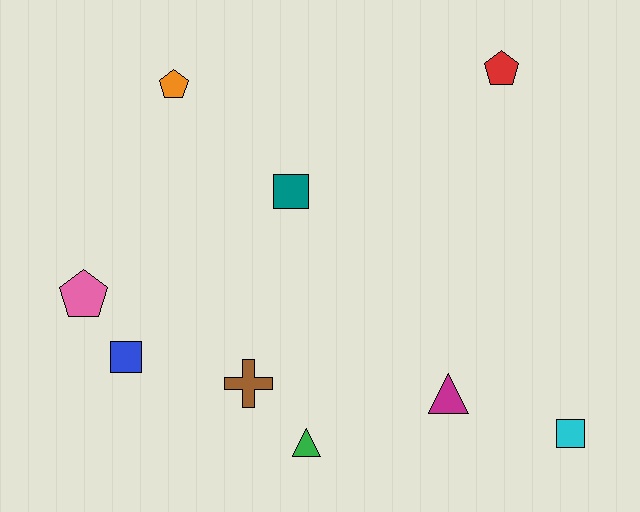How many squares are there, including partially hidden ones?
There are 3 squares.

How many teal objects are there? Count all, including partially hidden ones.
There is 1 teal object.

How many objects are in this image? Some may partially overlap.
There are 9 objects.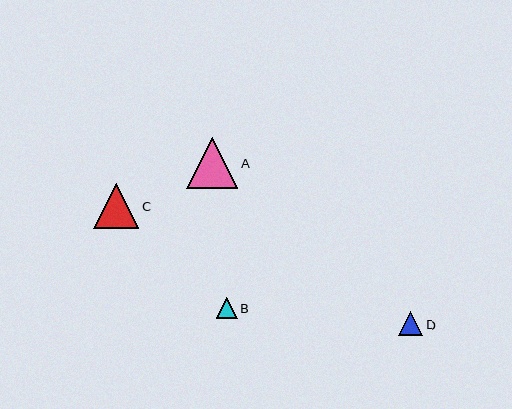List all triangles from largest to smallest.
From largest to smallest: A, C, D, B.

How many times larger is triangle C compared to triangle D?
Triangle C is approximately 1.9 times the size of triangle D.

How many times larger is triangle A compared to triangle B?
Triangle A is approximately 2.5 times the size of triangle B.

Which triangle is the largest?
Triangle A is the largest with a size of approximately 51 pixels.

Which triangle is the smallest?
Triangle B is the smallest with a size of approximately 21 pixels.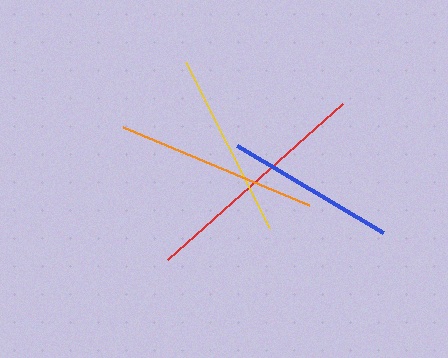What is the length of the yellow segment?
The yellow segment is approximately 186 pixels long.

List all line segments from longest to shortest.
From longest to shortest: red, orange, yellow, blue.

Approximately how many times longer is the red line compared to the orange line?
The red line is approximately 1.2 times the length of the orange line.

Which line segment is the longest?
The red line is the longest at approximately 235 pixels.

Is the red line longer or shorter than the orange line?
The red line is longer than the orange line.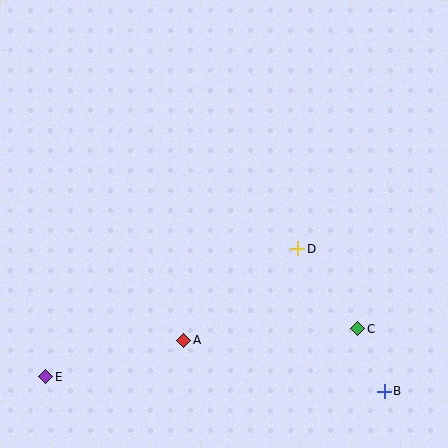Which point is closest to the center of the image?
Point D at (298, 249) is closest to the center.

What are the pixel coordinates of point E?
Point E is at (46, 377).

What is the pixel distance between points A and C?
The distance between A and C is 174 pixels.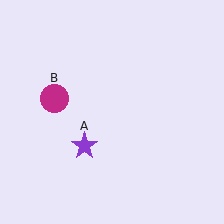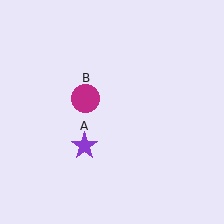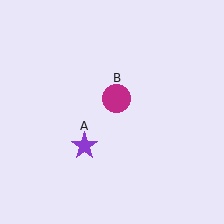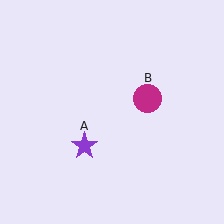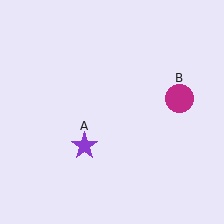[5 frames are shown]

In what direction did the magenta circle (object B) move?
The magenta circle (object B) moved right.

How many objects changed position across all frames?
1 object changed position: magenta circle (object B).